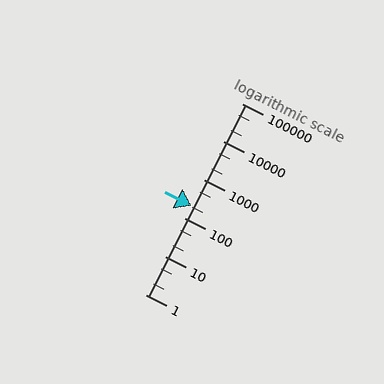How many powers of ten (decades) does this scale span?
The scale spans 5 decades, from 1 to 100000.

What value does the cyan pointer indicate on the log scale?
The pointer indicates approximately 210.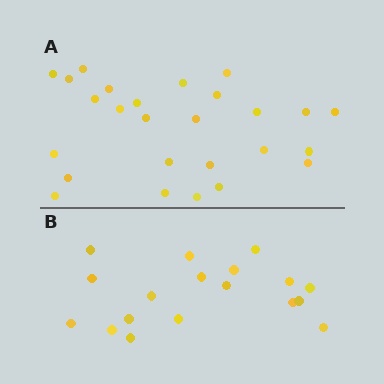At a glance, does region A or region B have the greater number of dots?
Region A (the top region) has more dots.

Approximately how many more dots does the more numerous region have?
Region A has roughly 8 or so more dots than region B.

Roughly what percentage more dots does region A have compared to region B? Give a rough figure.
About 45% more.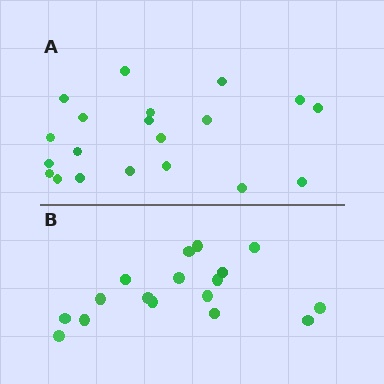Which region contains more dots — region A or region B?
Region A (the top region) has more dots.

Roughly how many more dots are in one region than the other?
Region A has just a few more — roughly 2 or 3 more dots than region B.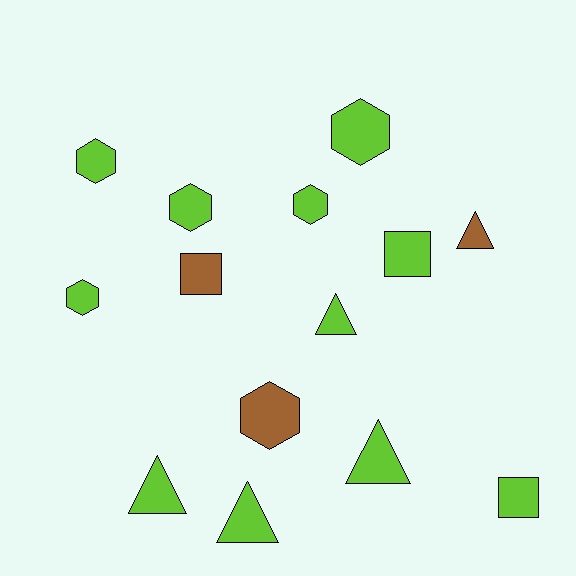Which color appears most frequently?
Lime, with 11 objects.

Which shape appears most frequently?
Hexagon, with 6 objects.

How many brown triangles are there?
There is 1 brown triangle.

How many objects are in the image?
There are 14 objects.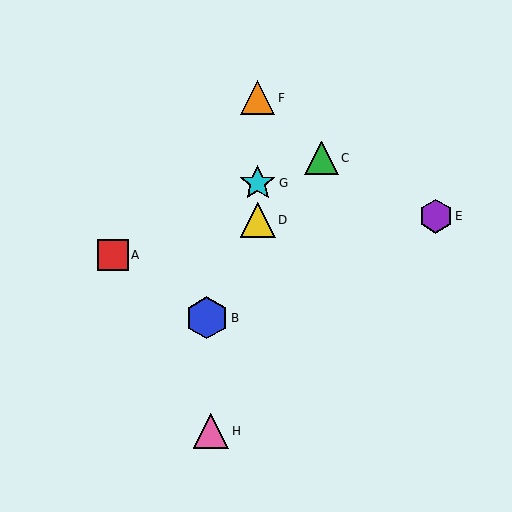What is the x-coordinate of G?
Object G is at x≈258.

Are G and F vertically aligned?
Yes, both are at x≈258.